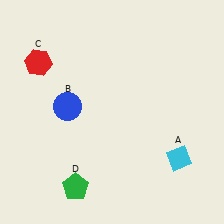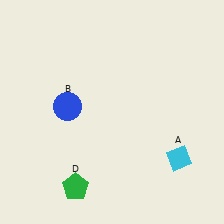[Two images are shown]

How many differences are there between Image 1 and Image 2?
There is 1 difference between the two images.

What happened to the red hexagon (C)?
The red hexagon (C) was removed in Image 2. It was in the top-left area of Image 1.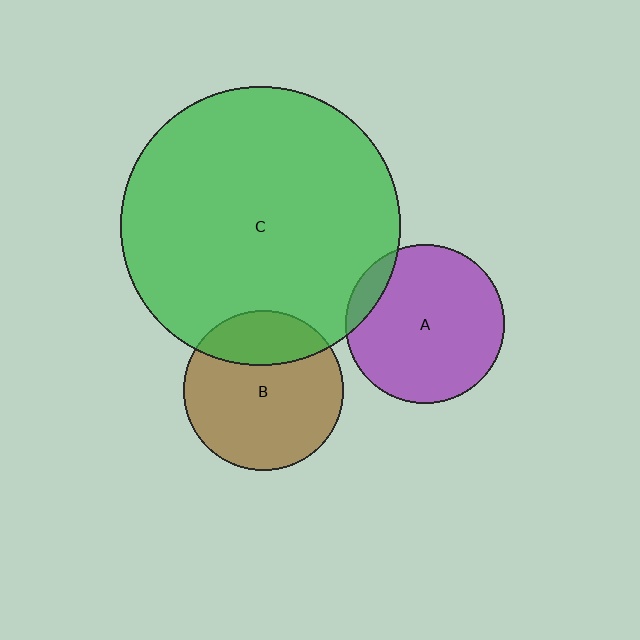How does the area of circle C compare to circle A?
Approximately 3.1 times.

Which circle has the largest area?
Circle C (green).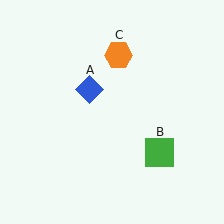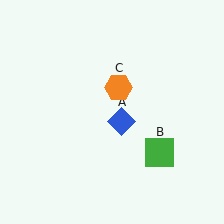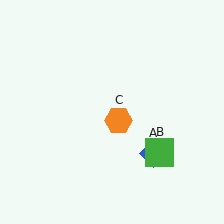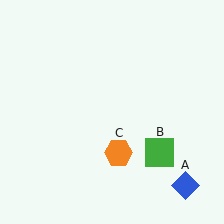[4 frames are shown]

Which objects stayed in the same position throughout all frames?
Green square (object B) remained stationary.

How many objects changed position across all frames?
2 objects changed position: blue diamond (object A), orange hexagon (object C).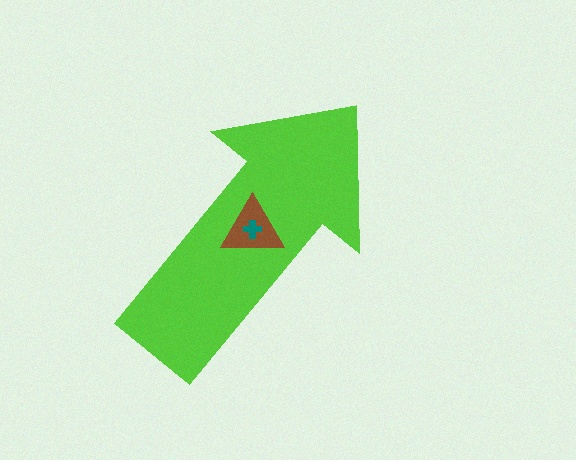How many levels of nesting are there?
3.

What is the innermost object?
The teal cross.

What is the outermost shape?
The lime arrow.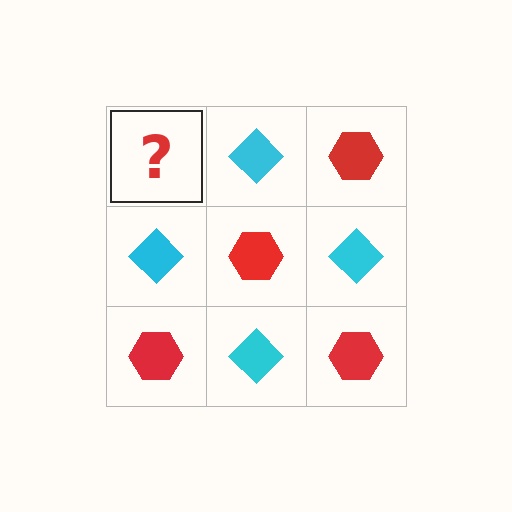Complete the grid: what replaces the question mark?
The question mark should be replaced with a red hexagon.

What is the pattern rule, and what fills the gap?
The rule is that it alternates red hexagon and cyan diamond in a checkerboard pattern. The gap should be filled with a red hexagon.